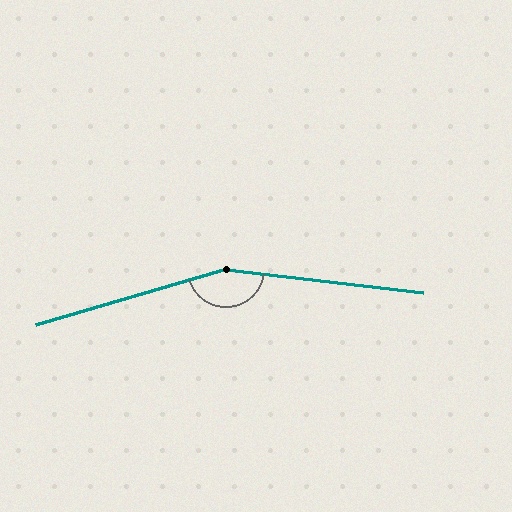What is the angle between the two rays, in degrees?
Approximately 157 degrees.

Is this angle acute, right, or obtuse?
It is obtuse.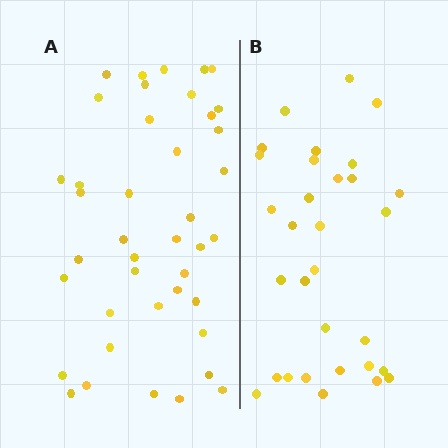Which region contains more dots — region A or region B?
Region A (the left region) has more dots.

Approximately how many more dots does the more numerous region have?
Region A has roughly 10 or so more dots than region B.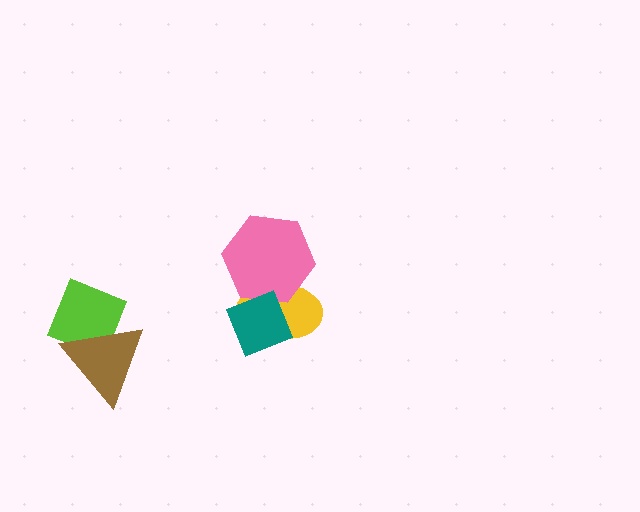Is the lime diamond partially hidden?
Yes, it is partially covered by another shape.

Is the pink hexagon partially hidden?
Yes, it is partially covered by another shape.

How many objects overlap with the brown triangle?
1 object overlaps with the brown triangle.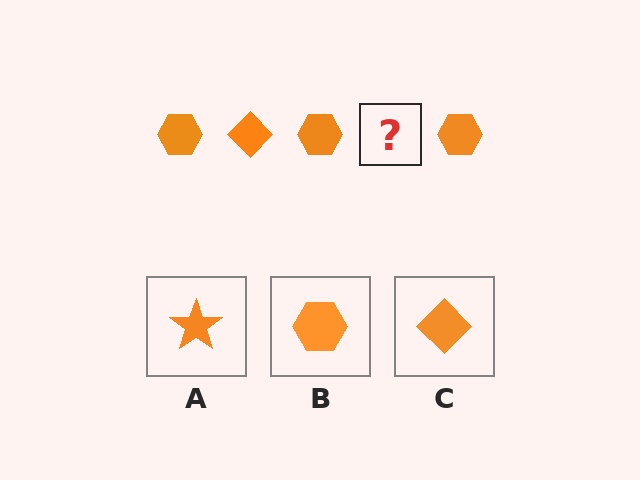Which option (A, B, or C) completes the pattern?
C.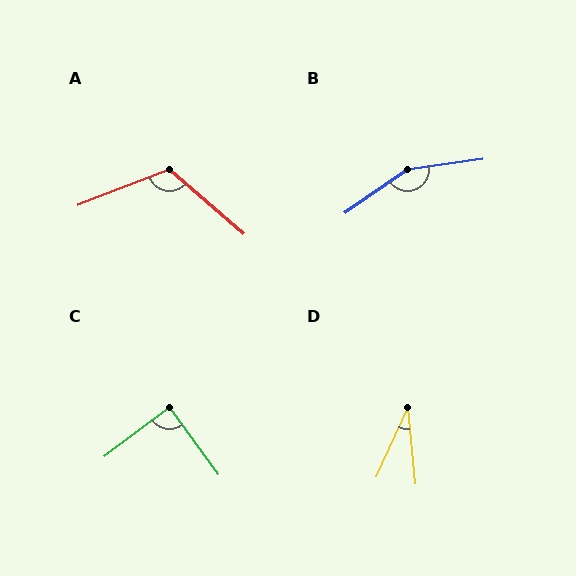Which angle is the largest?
B, at approximately 154 degrees.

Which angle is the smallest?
D, at approximately 30 degrees.